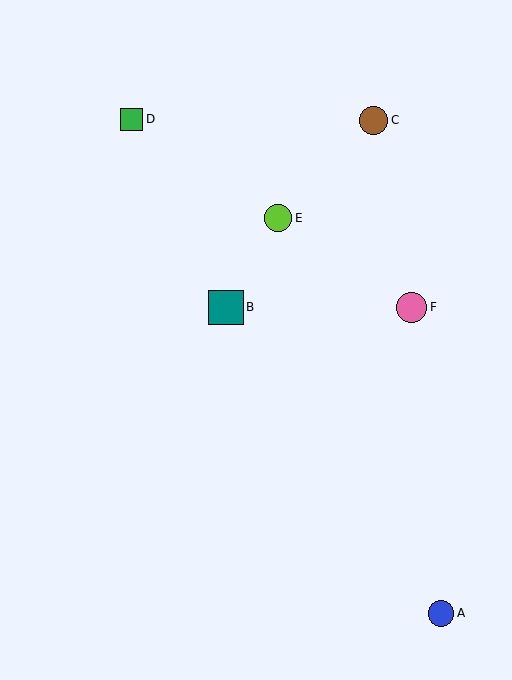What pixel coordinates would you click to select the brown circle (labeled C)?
Click at (374, 120) to select the brown circle C.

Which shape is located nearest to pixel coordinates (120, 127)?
The green square (labeled D) at (132, 119) is nearest to that location.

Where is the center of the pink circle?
The center of the pink circle is at (411, 307).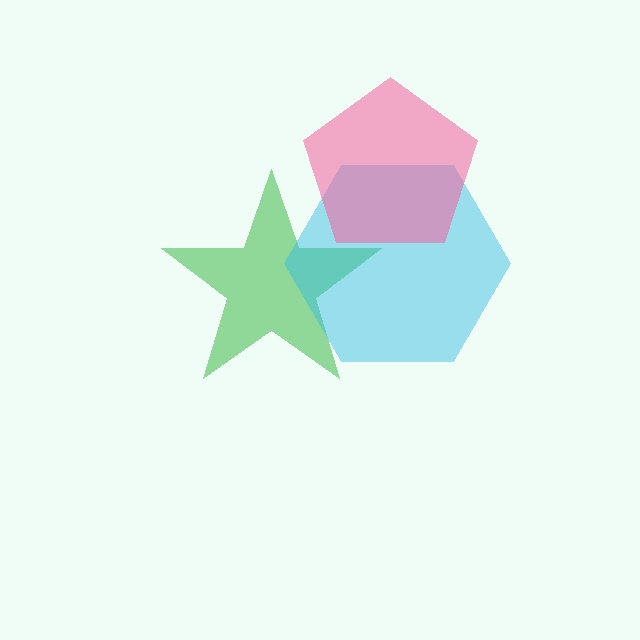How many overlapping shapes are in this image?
There are 3 overlapping shapes in the image.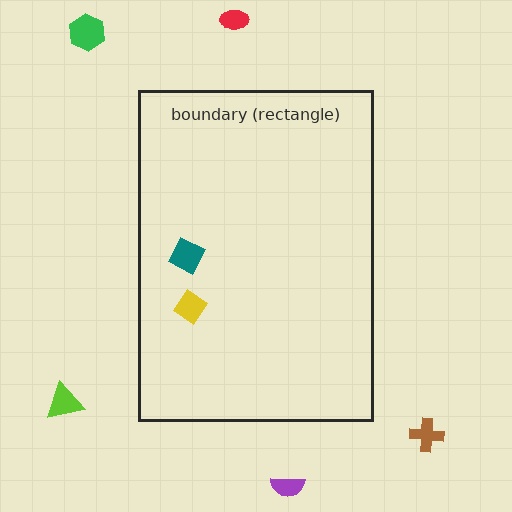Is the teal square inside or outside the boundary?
Inside.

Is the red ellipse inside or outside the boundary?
Outside.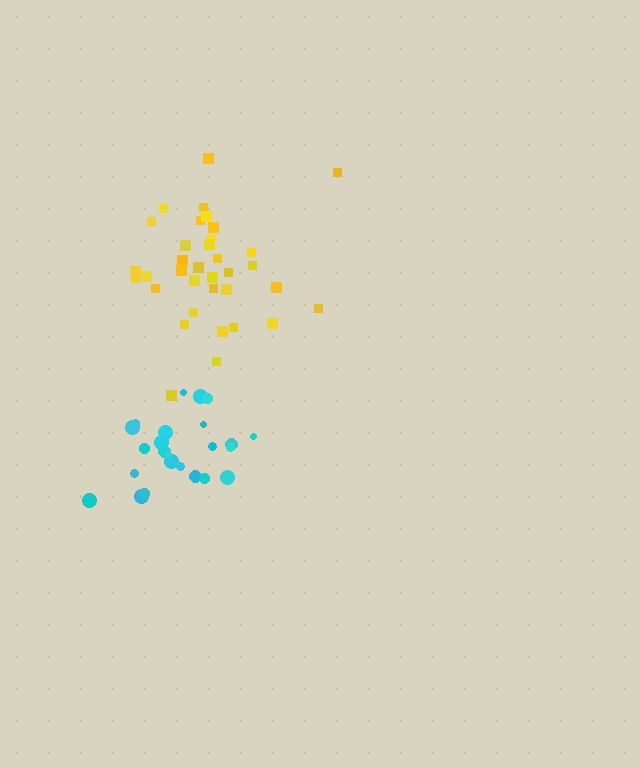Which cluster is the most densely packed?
Cyan.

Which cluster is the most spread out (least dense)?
Yellow.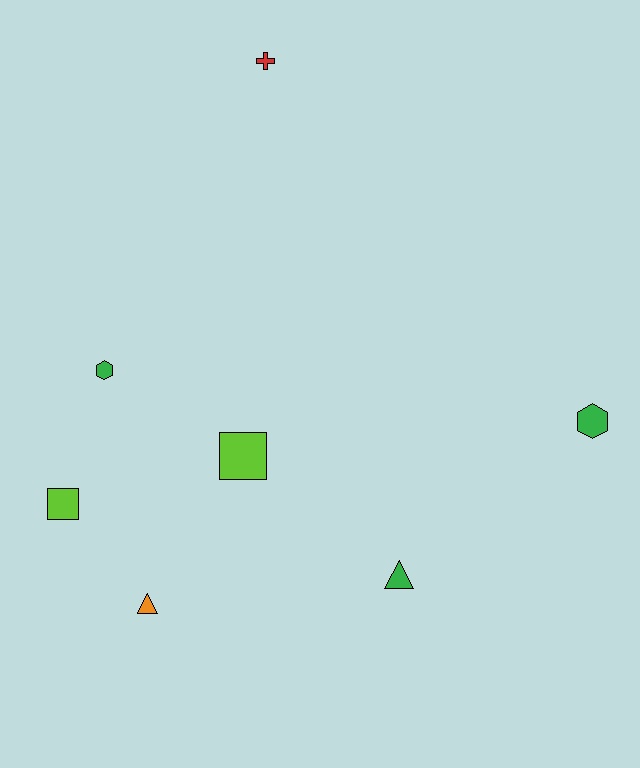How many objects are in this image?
There are 7 objects.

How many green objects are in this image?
There are 3 green objects.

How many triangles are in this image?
There are 2 triangles.